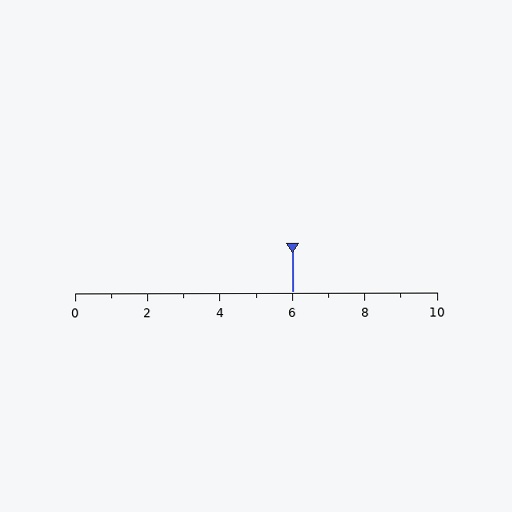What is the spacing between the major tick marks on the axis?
The major ticks are spaced 2 apart.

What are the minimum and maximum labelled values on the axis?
The axis runs from 0 to 10.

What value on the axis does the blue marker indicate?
The marker indicates approximately 6.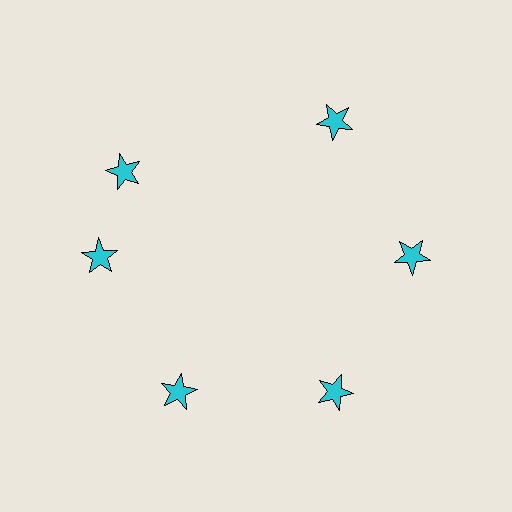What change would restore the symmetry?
The symmetry would be restored by rotating it back into even spacing with its neighbors so that all 6 stars sit at equal angles and equal distance from the center.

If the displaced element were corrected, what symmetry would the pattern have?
It would have 6-fold rotational symmetry — the pattern would map onto itself every 60 degrees.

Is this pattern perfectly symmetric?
No. The 6 cyan stars are arranged in a ring, but one element near the 11 o'clock position is rotated out of alignment along the ring, breaking the 6-fold rotational symmetry.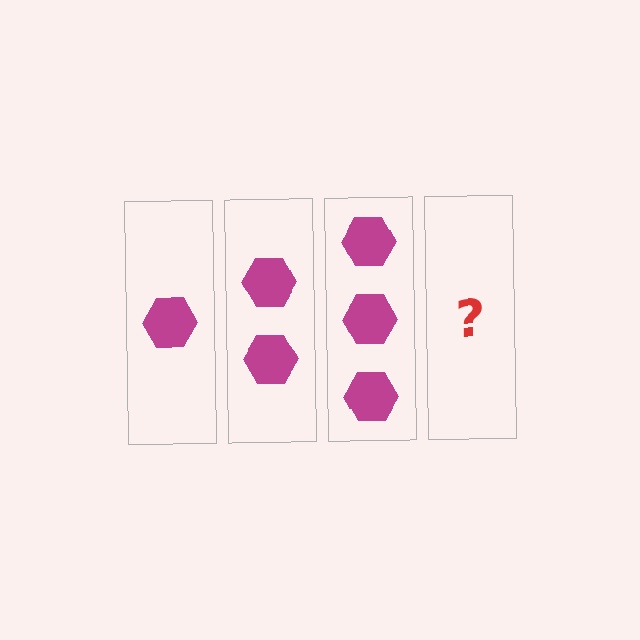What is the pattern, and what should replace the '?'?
The pattern is that each step adds one more hexagon. The '?' should be 4 hexagons.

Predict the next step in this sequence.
The next step is 4 hexagons.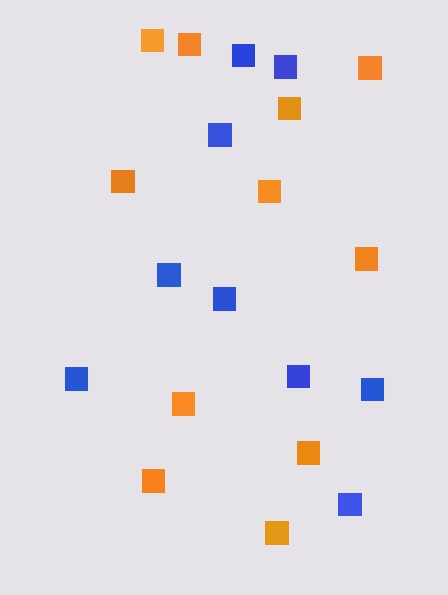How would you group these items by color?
There are 2 groups: one group of blue squares (9) and one group of orange squares (11).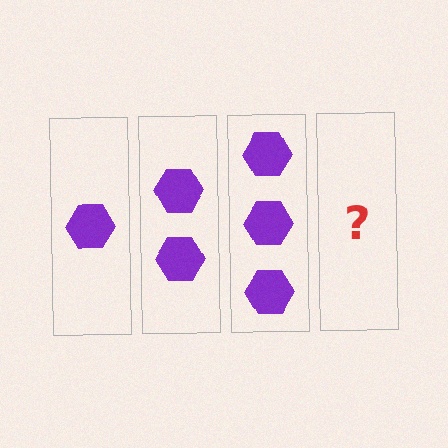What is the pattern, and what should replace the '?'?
The pattern is that each step adds one more hexagon. The '?' should be 4 hexagons.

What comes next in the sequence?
The next element should be 4 hexagons.